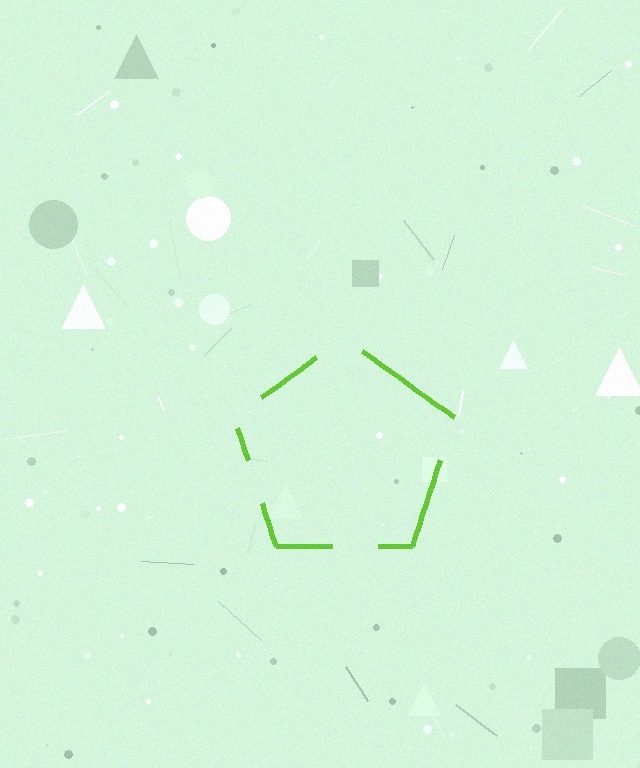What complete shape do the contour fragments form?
The contour fragments form a pentagon.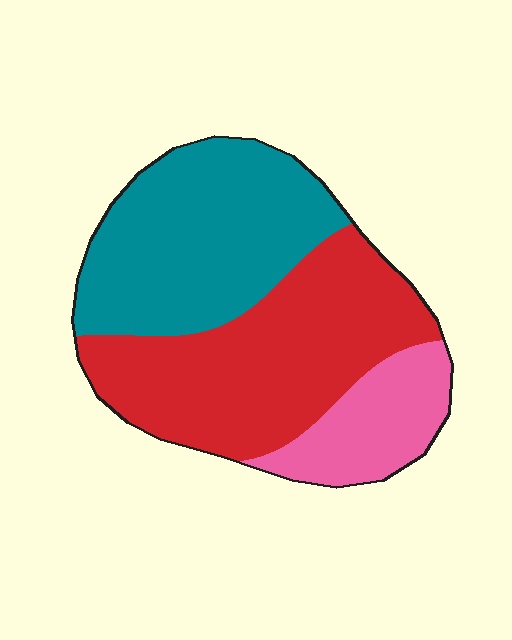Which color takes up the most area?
Red, at roughly 45%.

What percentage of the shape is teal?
Teal takes up about two fifths (2/5) of the shape.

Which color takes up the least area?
Pink, at roughly 15%.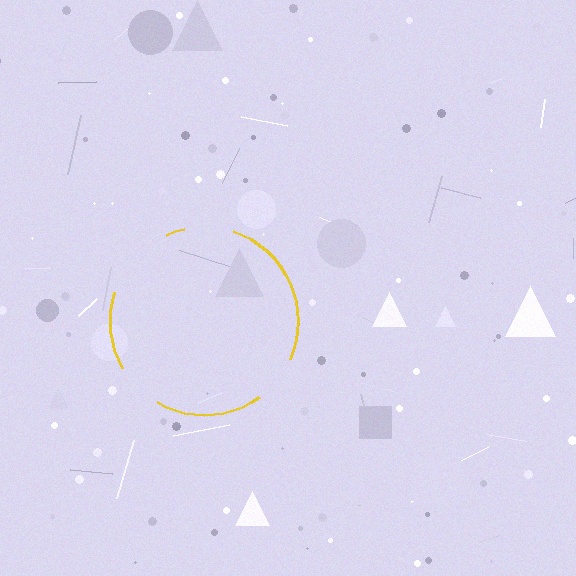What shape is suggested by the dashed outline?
The dashed outline suggests a circle.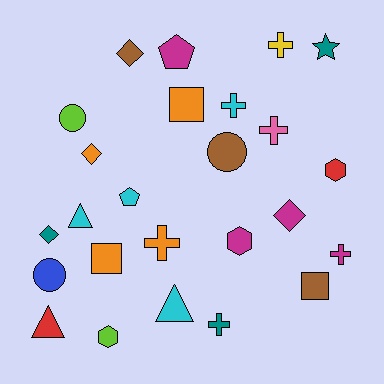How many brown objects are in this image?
There are 3 brown objects.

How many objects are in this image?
There are 25 objects.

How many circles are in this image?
There are 3 circles.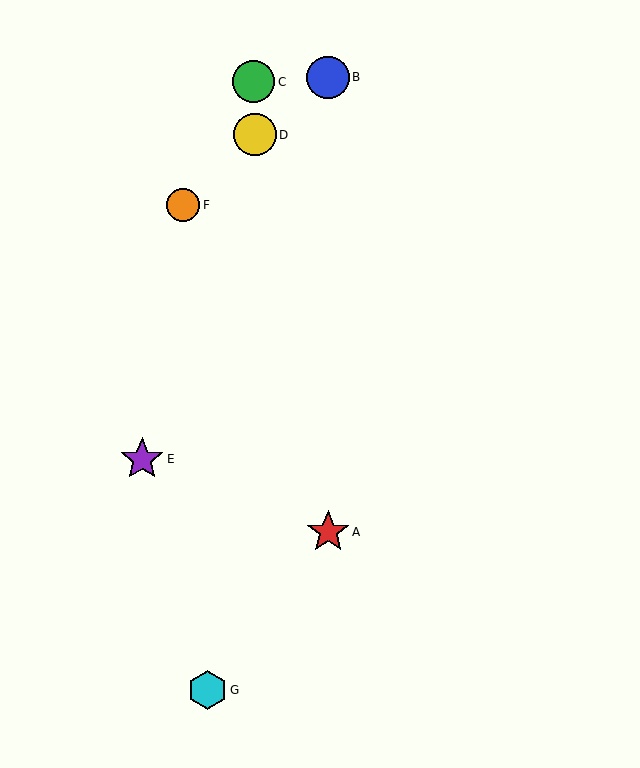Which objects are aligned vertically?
Objects A, B are aligned vertically.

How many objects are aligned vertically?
2 objects (A, B) are aligned vertically.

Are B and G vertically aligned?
No, B is at x≈328 and G is at x≈208.